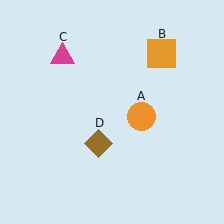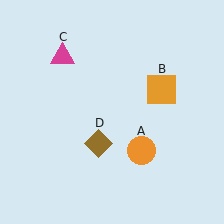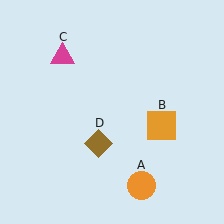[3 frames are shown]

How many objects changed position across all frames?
2 objects changed position: orange circle (object A), orange square (object B).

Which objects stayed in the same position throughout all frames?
Magenta triangle (object C) and brown diamond (object D) remained stationary.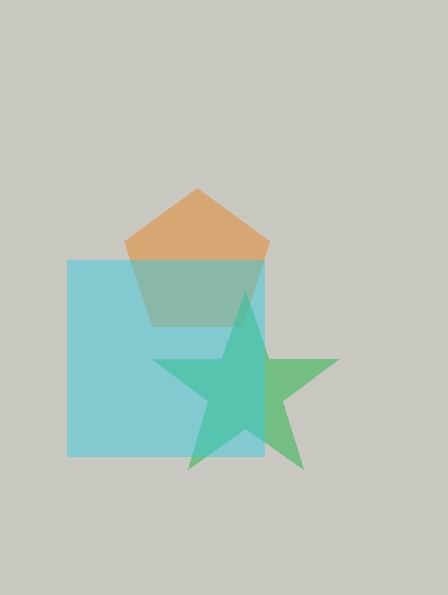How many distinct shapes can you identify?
There are 3 distinct shapes: an orange pentagon, a green star, a cyan square.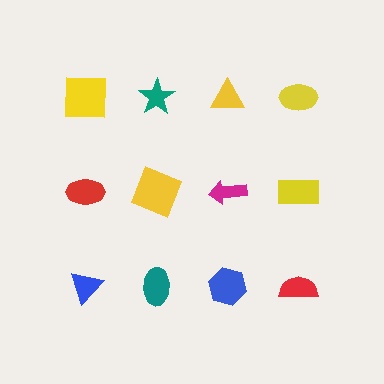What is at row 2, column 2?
A yellow square.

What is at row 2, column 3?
A magenta arrow.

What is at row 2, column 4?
A yellow rectangle.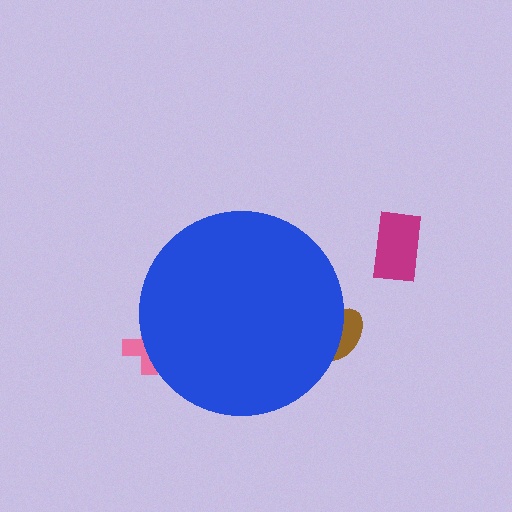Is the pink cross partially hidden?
Yes, the pink cross is partially hidden behind the blue circle.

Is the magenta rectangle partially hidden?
No, the magenta rectangle is fully visible.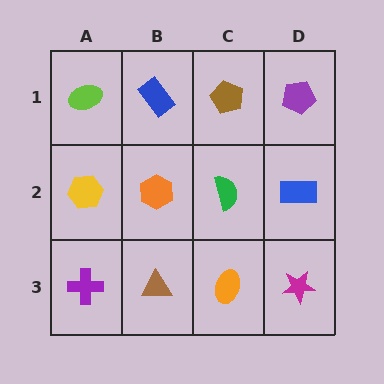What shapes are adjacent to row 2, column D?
A purple pentagon (row 1, column D), a magenta star (row 3, column D), a green semicircle (row 2, column C).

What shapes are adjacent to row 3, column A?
A yellow hexagon (row 2, column A), a brown triangle (row 3, column B).